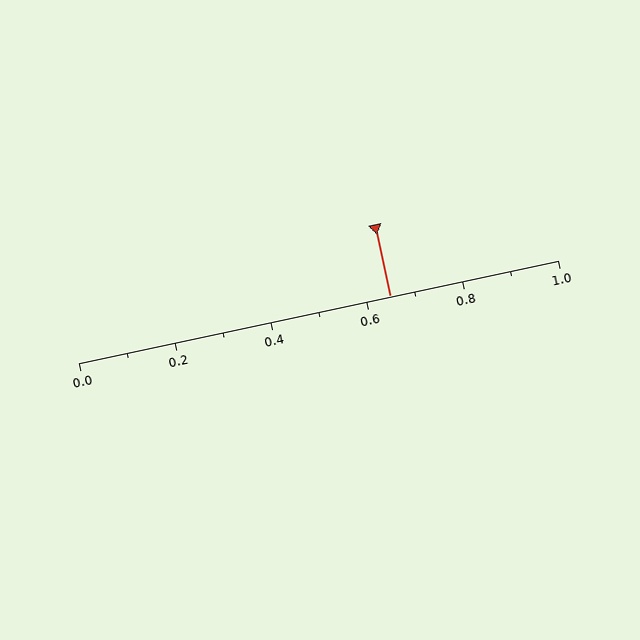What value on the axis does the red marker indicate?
The marker indicates approximately 0.65.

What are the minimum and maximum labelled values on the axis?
The axis runs from 0.0 to 1.0.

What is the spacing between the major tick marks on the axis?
The major ticks are spaced 0.2 apart.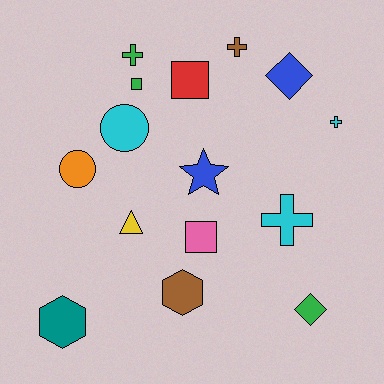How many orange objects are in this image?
There is 1 orange object.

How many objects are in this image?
There are 15 objects.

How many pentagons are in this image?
There are no pentagons.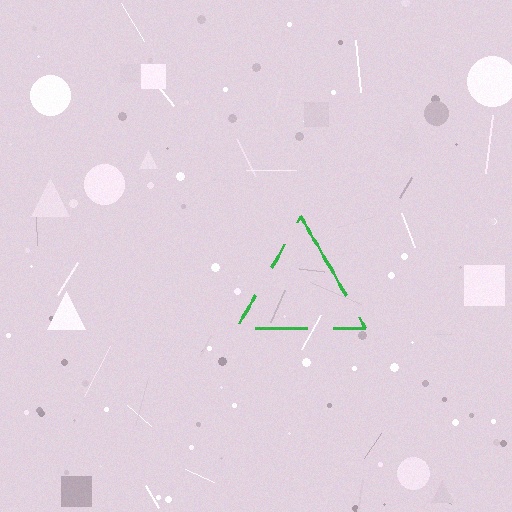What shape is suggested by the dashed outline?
The dashed outline suggests a triangle.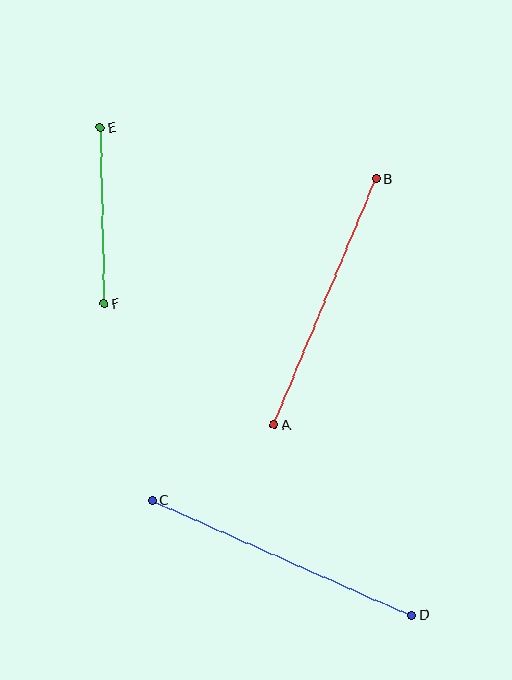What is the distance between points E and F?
The distance is approximately 176 pixels.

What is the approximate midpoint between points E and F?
The midpoint is at approximately (102, 216) pixels.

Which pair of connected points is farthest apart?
Points C and D are farthest apart.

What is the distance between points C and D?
The distance is approximately 283 pixels.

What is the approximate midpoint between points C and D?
The midpoint is at approximately (282, 558) pixels.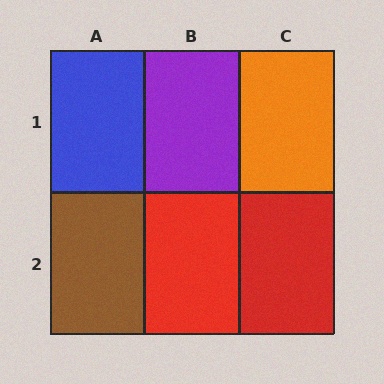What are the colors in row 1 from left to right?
Blue, purple, orange.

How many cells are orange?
1 cell is orange.